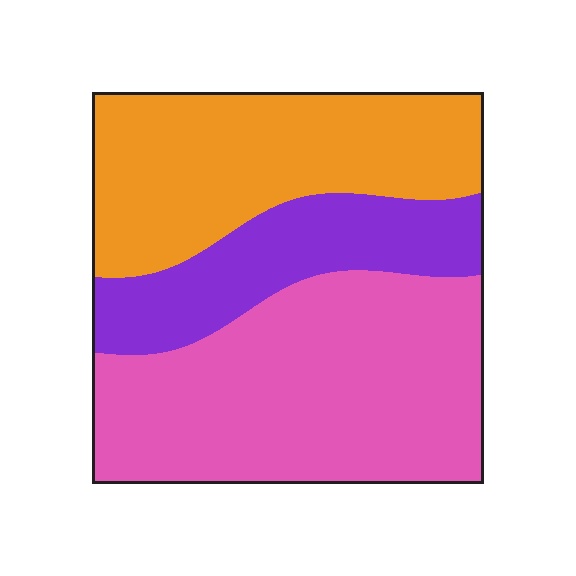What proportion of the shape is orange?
Orange takes up about one third (1/3) of the shape.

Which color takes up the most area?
Pink, at roughly 45%.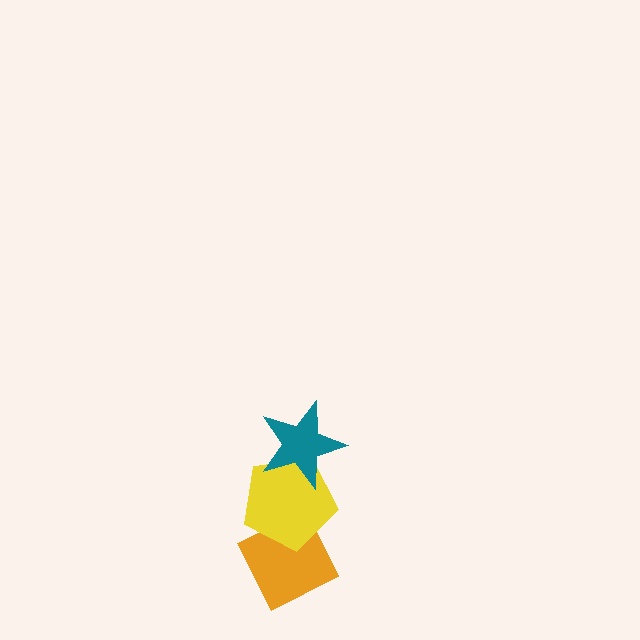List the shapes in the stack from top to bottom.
From top to bottom: the teal star, the yellow pentagon, the orange diamond.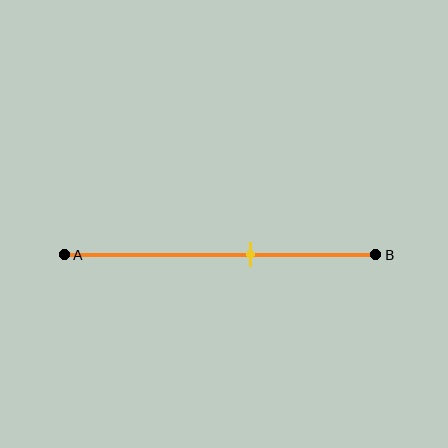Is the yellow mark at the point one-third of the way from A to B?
No, the mark is at about 60% from A, not at the 33% one-third point.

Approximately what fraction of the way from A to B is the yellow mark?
The yellow mark is approximately 60% of the way from A to B.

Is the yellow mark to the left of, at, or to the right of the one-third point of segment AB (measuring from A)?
The yellow mark is to the right of the one-third point of segment AB.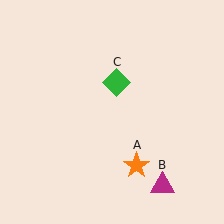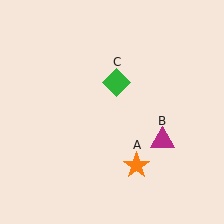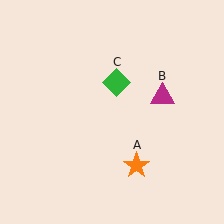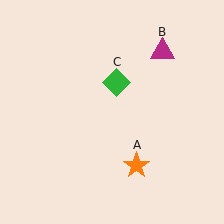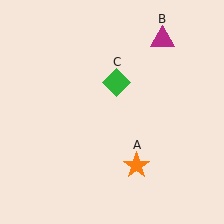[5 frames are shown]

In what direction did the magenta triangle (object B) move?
The magenta triangle (object B) moved up.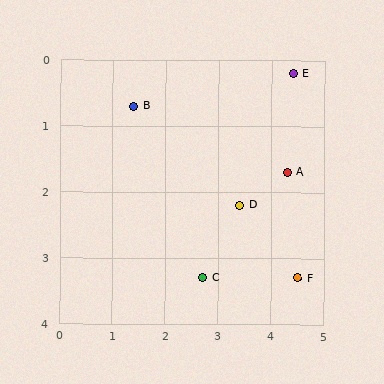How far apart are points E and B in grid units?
Points E and B are about 3.0 grid units apart.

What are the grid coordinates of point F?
Point F is at approximately (4.5, 3.3).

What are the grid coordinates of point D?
Point D is at approximately (3.4, 2.2).